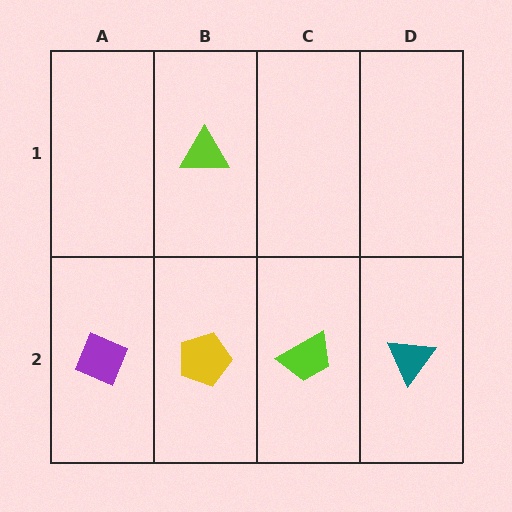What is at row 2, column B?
A yellow pentagon.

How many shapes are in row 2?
4 shapes.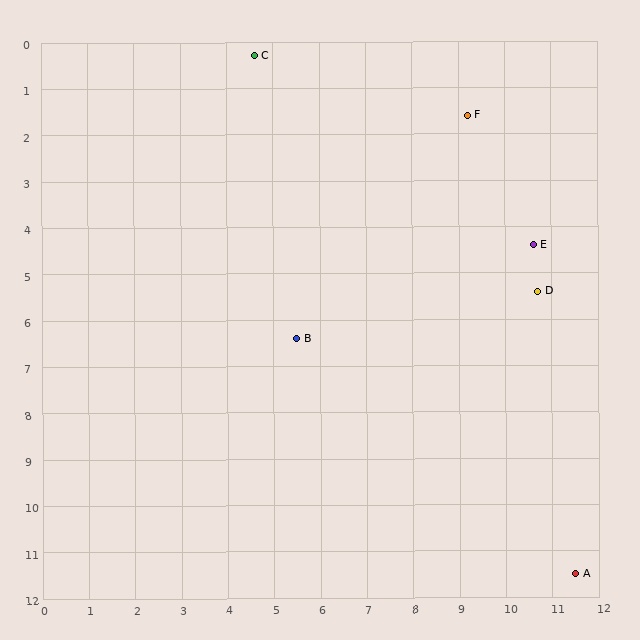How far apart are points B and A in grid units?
Points B and A are about 7.9 grid units apart.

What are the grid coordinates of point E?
Point E is at approximately (10.6, 4.4).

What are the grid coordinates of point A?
Point A is at approximately (11.5, 11.5).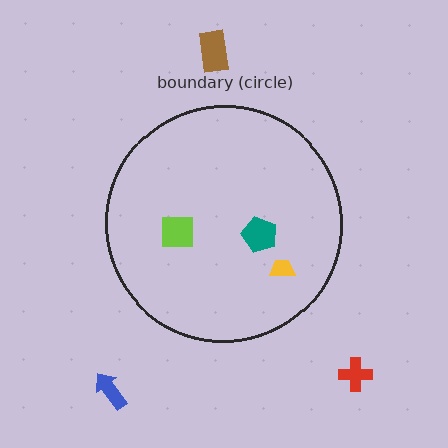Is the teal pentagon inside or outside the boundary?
Inside.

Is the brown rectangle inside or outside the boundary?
Outside.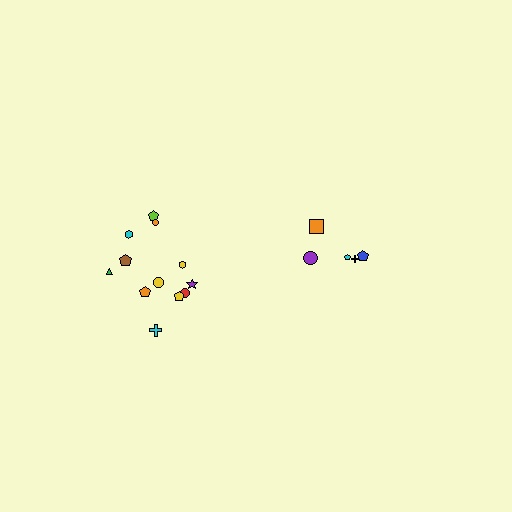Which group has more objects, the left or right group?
The left group.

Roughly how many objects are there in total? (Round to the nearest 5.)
Roughly 15 objects in total.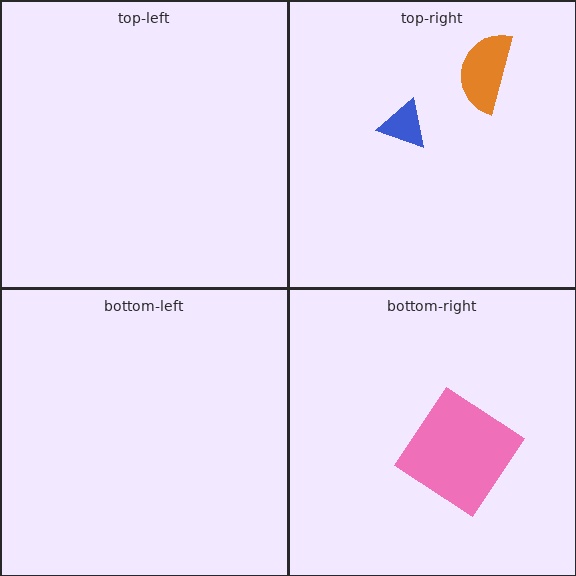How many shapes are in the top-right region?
2.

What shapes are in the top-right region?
The orange semicircle, the blue triangle.